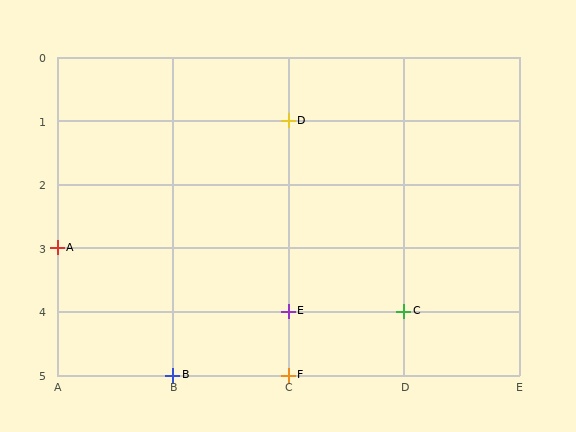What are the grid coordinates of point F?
Point F is at grid coordinates (C, 5).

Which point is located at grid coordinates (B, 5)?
Point B is at (B, 5).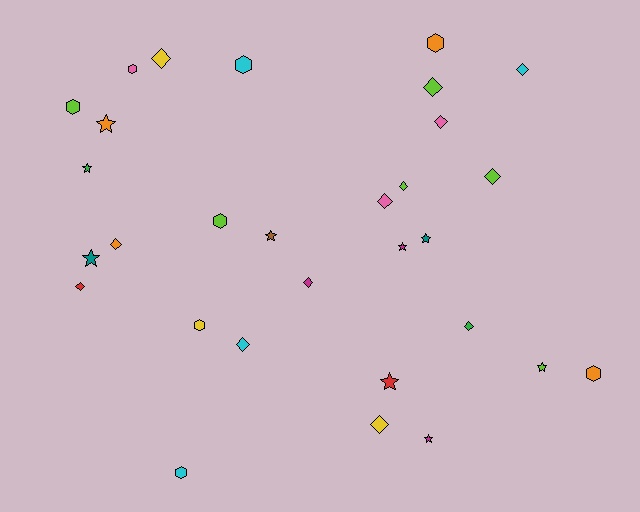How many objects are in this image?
There are 30 objects.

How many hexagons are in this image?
There are 8 hexagons.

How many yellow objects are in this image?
There are 3 yellow objects.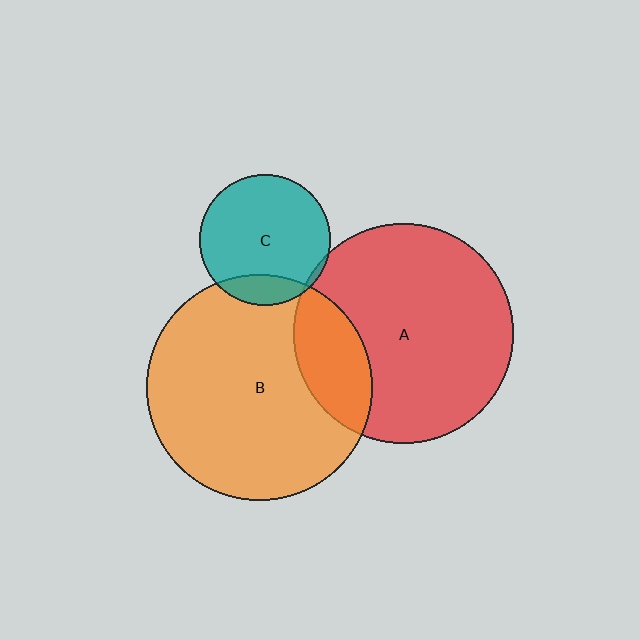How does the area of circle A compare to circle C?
Approximately 2.8 times.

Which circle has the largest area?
Circle B (orange).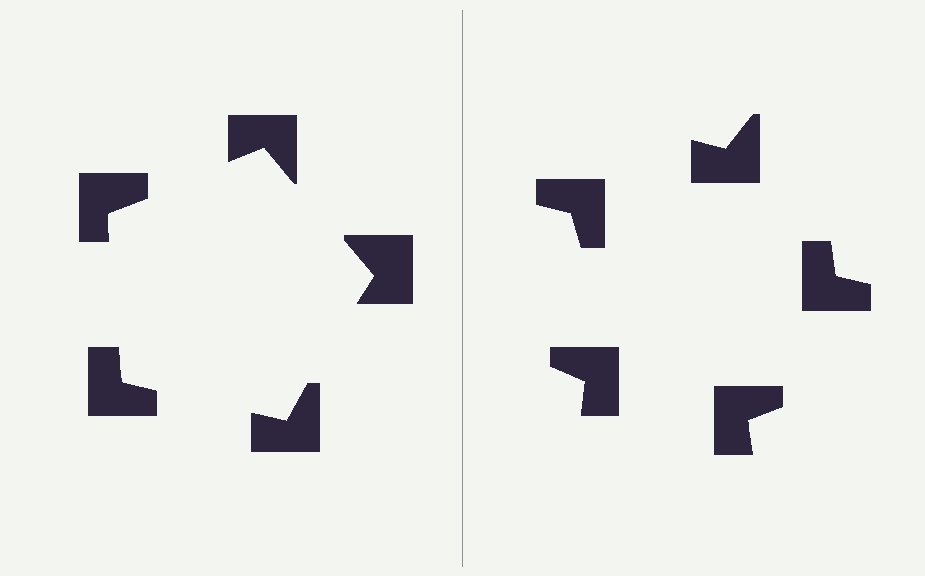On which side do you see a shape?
An illusory pentagon appears on the left side. On the right side the wedge cuts are rotated, so no coherent shape forms.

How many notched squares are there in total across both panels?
10 — 5 on each side.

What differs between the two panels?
The notched squares are positioned identically on both sides; only the wedge orientations differ. On the left they align to a pentagon; on the right they are misaligned.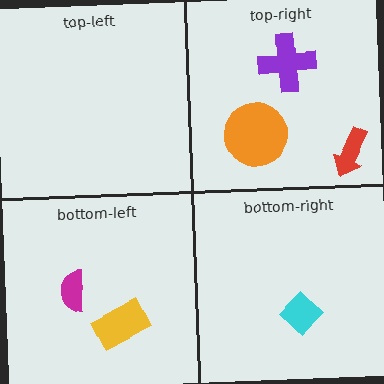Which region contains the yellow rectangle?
The bottom-left region.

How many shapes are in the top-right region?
3.